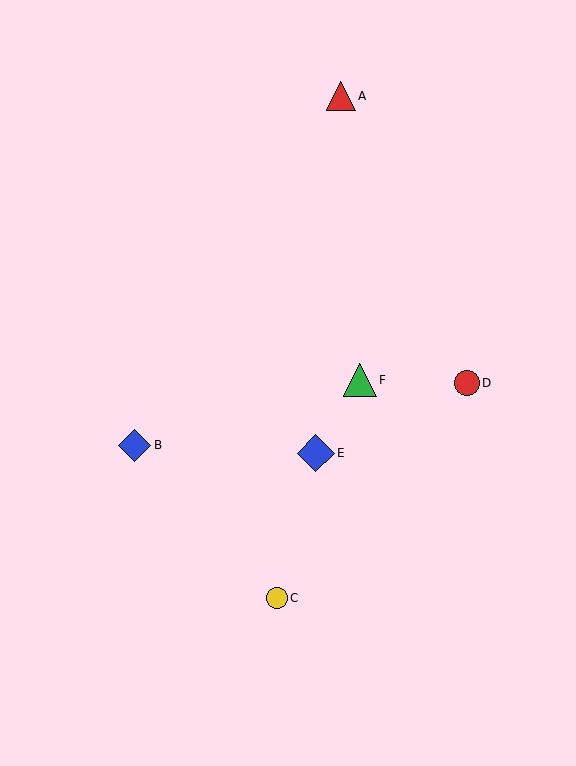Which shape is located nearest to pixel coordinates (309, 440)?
The blue diamond (labeled E) at (316, 453) is nearest to that location.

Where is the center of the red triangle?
The center of the red triangle is at (341, 96).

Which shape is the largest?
The blue diamond (labeled E) is the largest.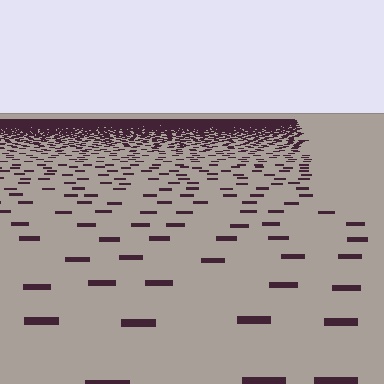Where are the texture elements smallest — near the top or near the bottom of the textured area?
Near the top.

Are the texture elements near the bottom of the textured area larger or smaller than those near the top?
Larger. Near the bottom, elements are closer to the viewer and appear at a bigger on-screen size.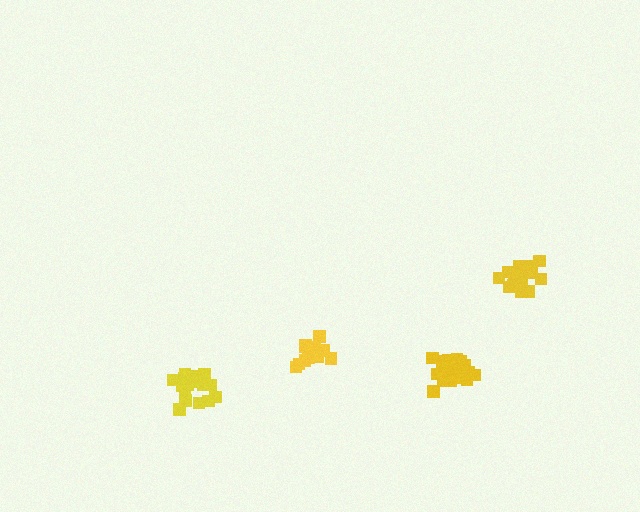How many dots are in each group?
Group 1: 18 dots, Group 2: 17 dots, Group 3: 21 dots, Group 4: 18 dots (74 total).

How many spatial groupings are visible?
There are 4 spatial groupings.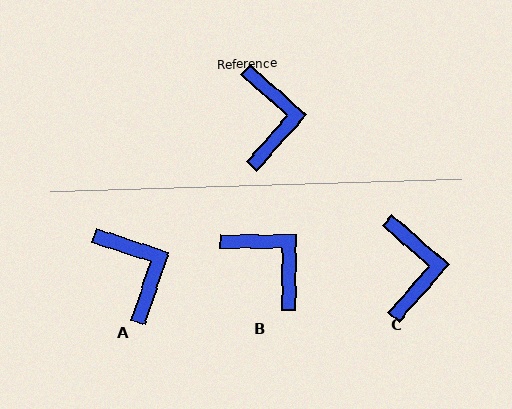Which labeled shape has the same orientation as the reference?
C.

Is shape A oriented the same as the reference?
No, it is off by about 23 degrees.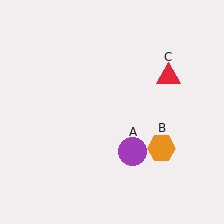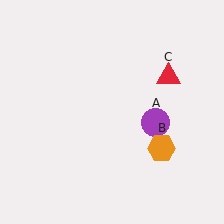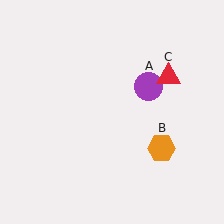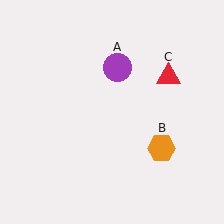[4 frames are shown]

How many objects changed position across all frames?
1 object changed position: purple circle (object A).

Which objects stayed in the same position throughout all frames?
Orange hexagon (object B) and red triangle (object C) remained stationary.